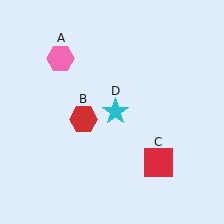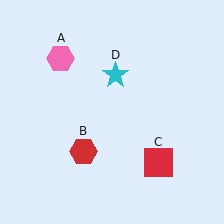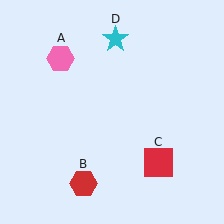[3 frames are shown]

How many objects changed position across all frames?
2 objects changed position: red hexagon (object B), cyan star (object D).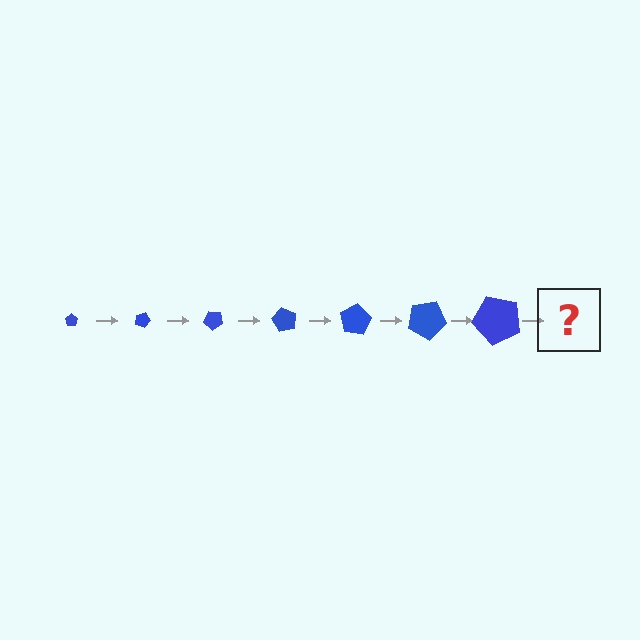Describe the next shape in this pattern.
It should be a pentagon, larger than the previous one and rotated 140 degrees from the start.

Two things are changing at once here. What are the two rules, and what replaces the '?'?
The two rules are that the pentagon grows larger each step and it rotates 20 degrees each step. The '?' should be a pentagon, larger than the previous one and rotated 140 degrees from the start.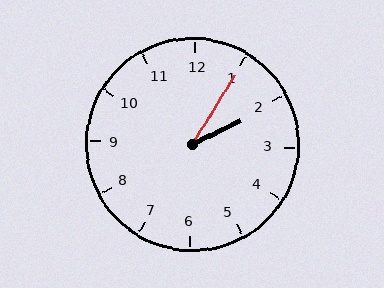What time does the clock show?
2:05.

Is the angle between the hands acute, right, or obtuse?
It is acute.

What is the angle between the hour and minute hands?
Approximately 32 degrees.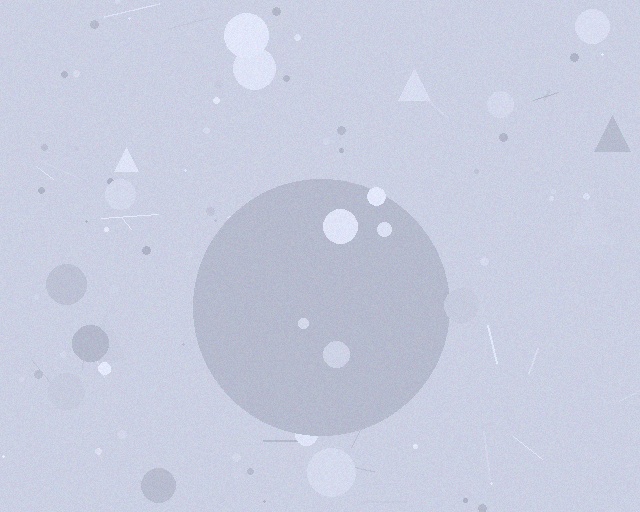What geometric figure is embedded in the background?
A circle is embedded in the background.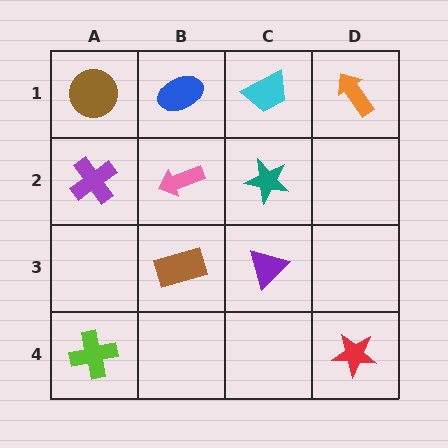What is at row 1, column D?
An orange arrow.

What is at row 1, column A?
A brown circle.